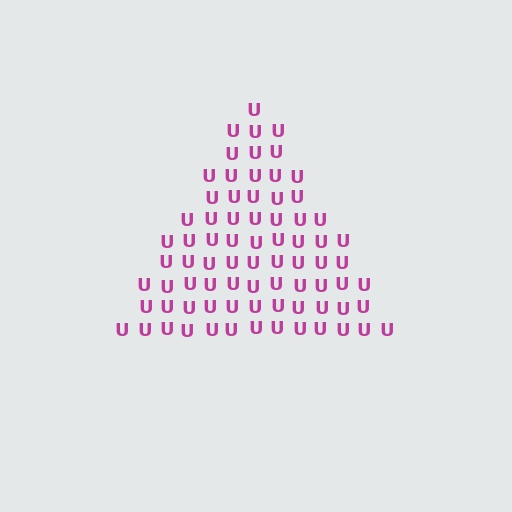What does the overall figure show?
The overall figure shows a triangle.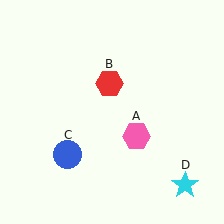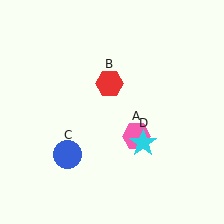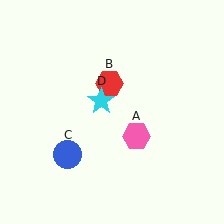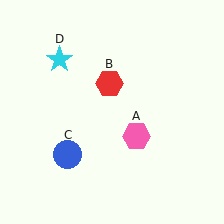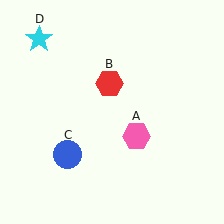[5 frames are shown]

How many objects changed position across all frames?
1 object changed position: cyan star (object D).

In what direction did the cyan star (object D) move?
The cyan star (object D) moved up and to the left.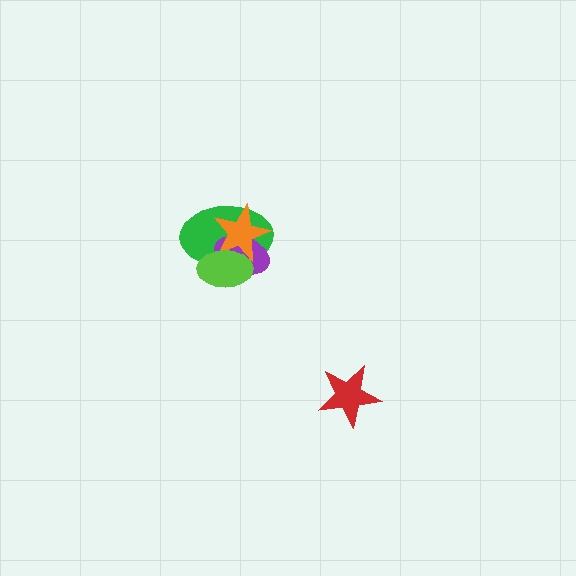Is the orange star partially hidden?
Yes, it is partially covered by another shape.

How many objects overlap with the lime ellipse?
3 objects overlap with the lime ellipse.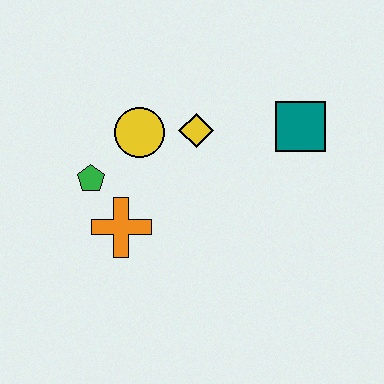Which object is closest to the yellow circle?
The yellow diamond is closest to the yellow circle.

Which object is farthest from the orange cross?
The teal square is farthest from the orange cross.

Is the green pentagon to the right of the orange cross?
No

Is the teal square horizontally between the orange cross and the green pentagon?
No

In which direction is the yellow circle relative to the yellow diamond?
The yellow circle is to the left of the yellow diamond.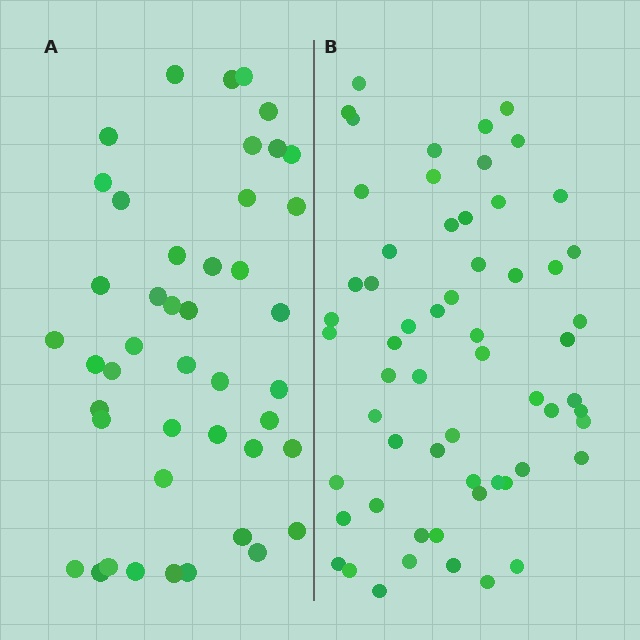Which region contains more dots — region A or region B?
Region B (the right region) has more dots.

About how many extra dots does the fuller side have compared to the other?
Region B has approximately 15 more dots than region A.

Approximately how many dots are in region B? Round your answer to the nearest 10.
About 60 dots.